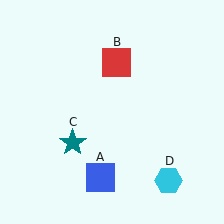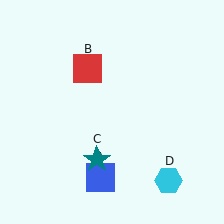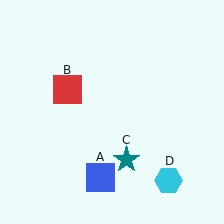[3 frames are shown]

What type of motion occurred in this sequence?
The red square (object B), teal star (object C) rotated counterclockwise around the center of the scene.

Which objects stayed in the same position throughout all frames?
Blue square (object A) and cyan hexagon (object D) remained stationary.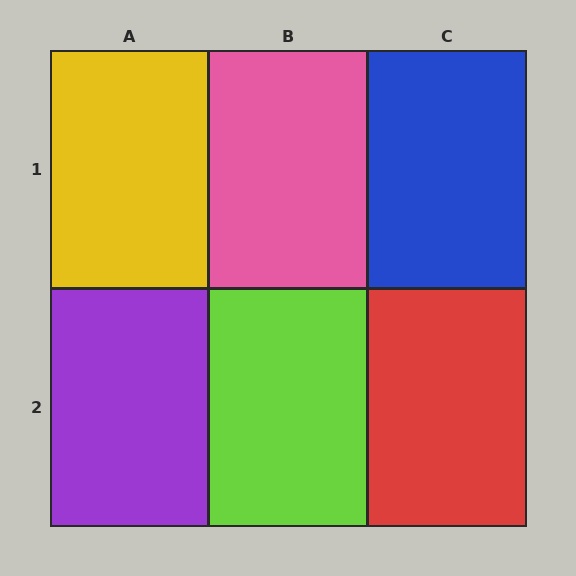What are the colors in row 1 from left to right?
Yellow, pink, blue.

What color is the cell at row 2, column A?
Purple.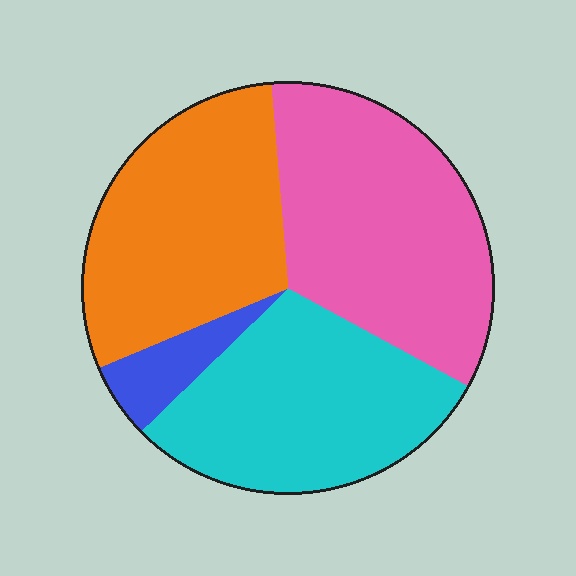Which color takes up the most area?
Pink, at roughly 35%.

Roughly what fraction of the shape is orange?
Orange covers 30% of the shape.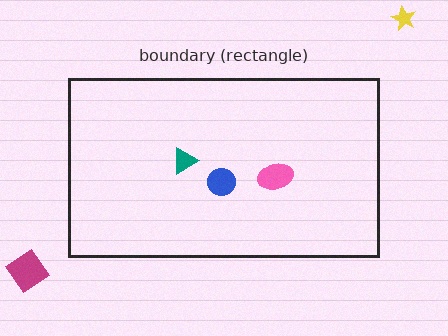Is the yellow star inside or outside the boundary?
Outside.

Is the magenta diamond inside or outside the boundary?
Outside.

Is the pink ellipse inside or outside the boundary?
Inside.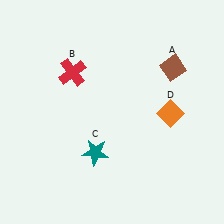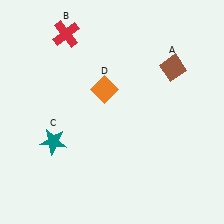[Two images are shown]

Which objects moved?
The objects that moved are: the red cross (B), the teal star (C), the orange diamond (D).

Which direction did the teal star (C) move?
The teal star (C) moved left.